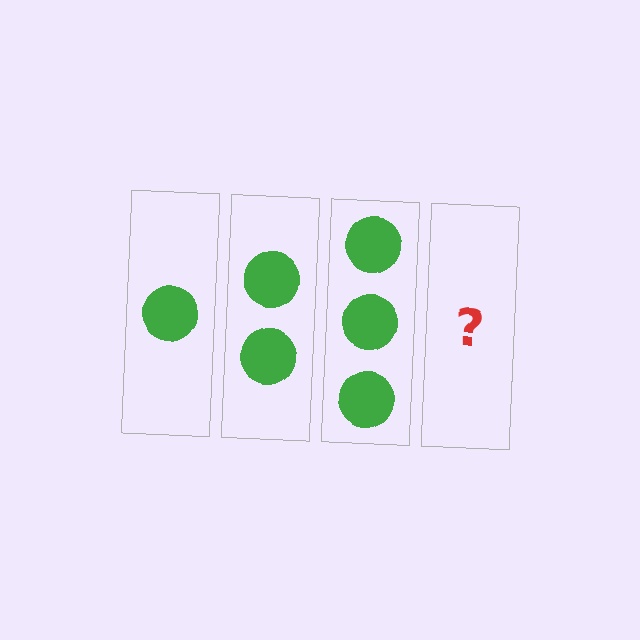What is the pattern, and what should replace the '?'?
The pattern is that each step adds one more circle. The '?' should be 4 circles.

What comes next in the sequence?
The next element should be 4 circles.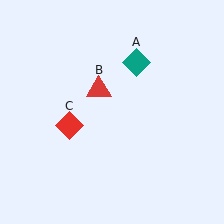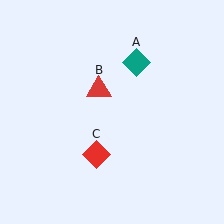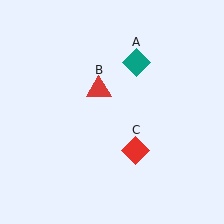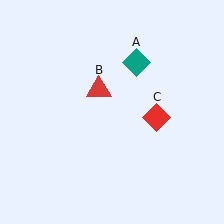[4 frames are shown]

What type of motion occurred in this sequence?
The red diamond (object C) rotated counterclockwise around the center of the scene.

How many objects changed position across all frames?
1 object changed position: red diamond (object C).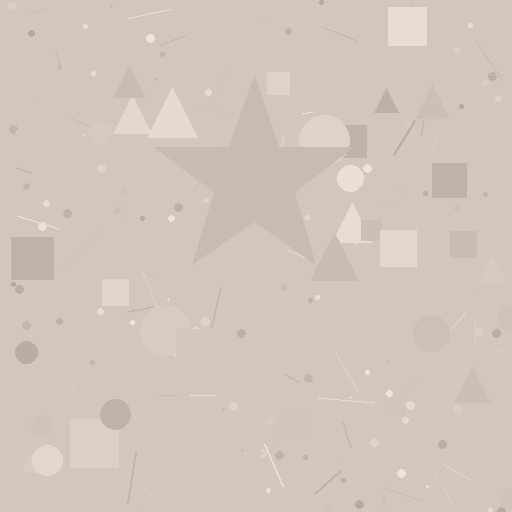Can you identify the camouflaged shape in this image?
The camouflaged shape is a star.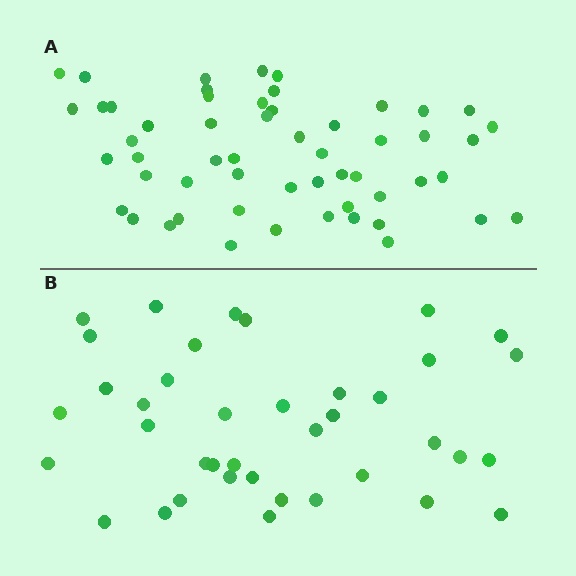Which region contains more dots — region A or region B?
Region A (the top region) has more dots.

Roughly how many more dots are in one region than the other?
Region A has approximately 15 more dots than region B.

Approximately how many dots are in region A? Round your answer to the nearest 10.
About 60 dots. (The exact count is 55, which rounds to 60.)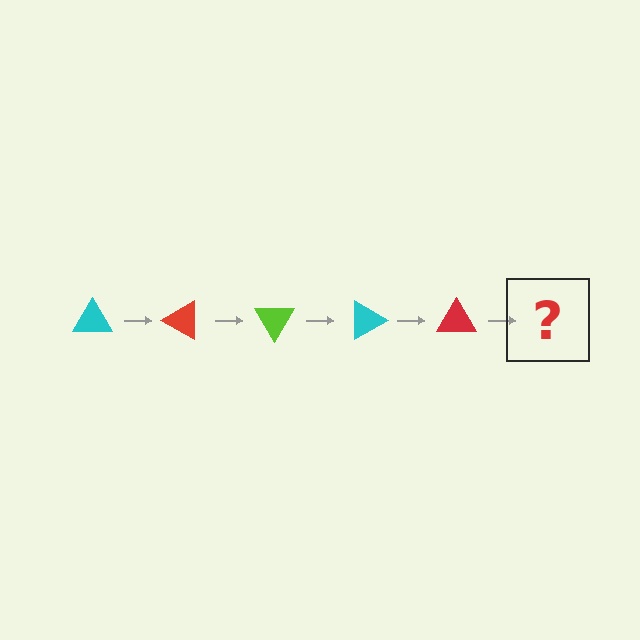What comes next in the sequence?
The next element should be a lime triangle, rotated 150 degrees from the start.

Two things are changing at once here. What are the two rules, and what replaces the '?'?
The two rules are that it rotates 30 degrees each step and the color cycles through cyan, red, and lime. The '?' should be a lime triangle, rotated 150 degrees from the start.